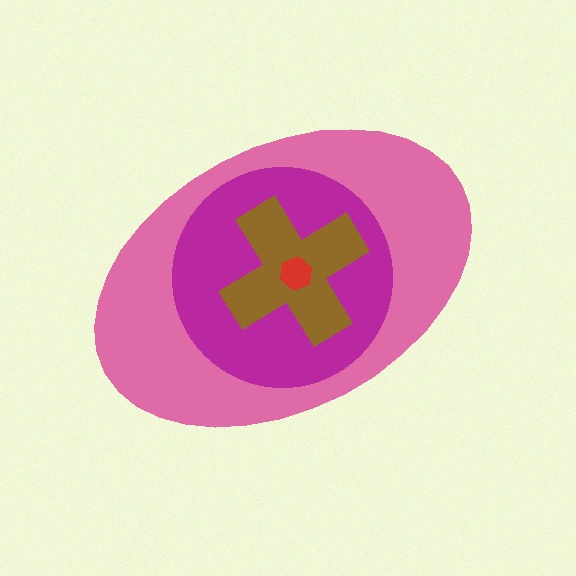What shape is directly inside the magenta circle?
The brown cross.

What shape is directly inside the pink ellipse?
The magenta circle.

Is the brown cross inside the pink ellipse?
Yes.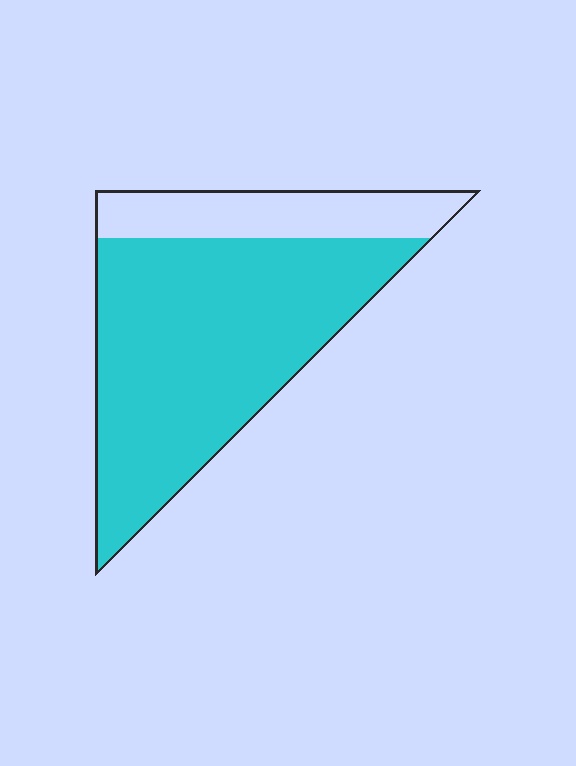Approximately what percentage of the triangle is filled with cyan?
Approximately 75%.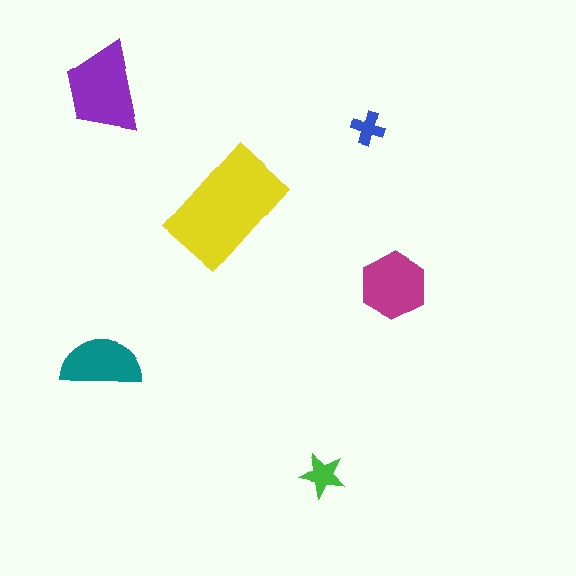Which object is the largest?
The yellow rectangle.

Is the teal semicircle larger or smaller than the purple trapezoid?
Smaller.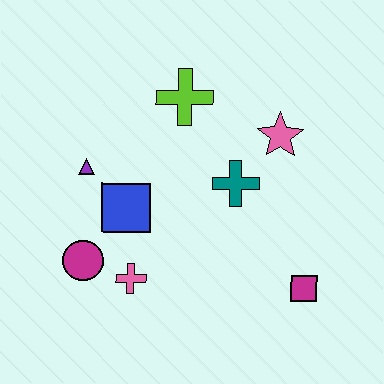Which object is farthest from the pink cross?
The pink star is farthest from the pink cross.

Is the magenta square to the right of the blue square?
Yes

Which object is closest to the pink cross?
The magenta circle is closest to the pink cross.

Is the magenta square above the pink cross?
No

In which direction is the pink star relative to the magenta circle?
The pink star is to the right of the magenta circle.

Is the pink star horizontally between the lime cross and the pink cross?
No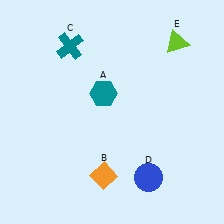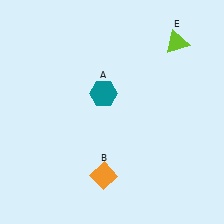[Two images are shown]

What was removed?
The blue circle (D), the teal cross (C) were removed in Image 2.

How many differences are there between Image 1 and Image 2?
There are 2 differences between the two images.